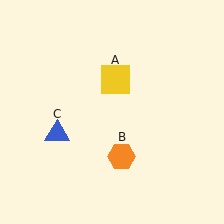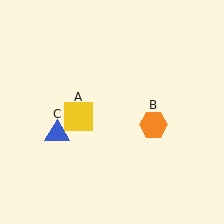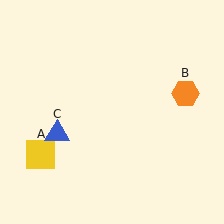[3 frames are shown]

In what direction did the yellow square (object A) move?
The yellow square (object A) moved down and to the left.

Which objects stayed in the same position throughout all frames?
Blue triangle (object C) remained stationary.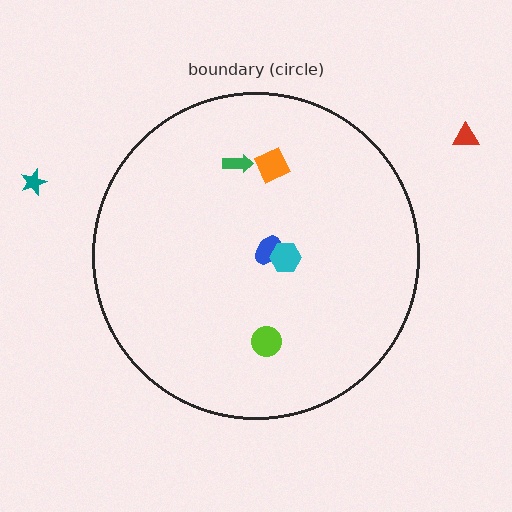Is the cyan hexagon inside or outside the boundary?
Inside.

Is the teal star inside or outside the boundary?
Outside.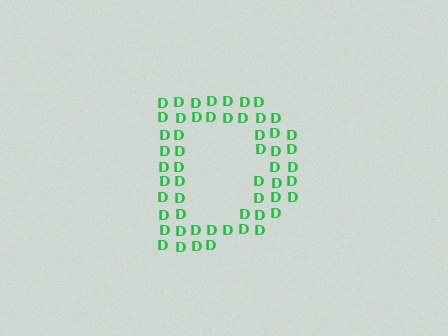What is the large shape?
The large shape is the letter D.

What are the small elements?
The small elements are letter D's.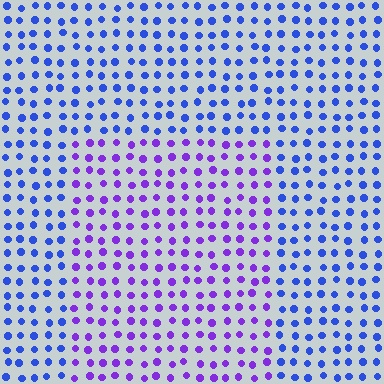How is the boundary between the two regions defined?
The boundary is defined purely by a slight shift in hue (about 41 degrees). Spacing, size, and orientation are identical on both sides.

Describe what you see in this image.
The image is filled with small blue elements in a uniform arrangement. A rectangle-shaped region is visible where the elements are tinted to a slightly different hue, forming a subtle color boundary.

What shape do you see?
I see a rectangle.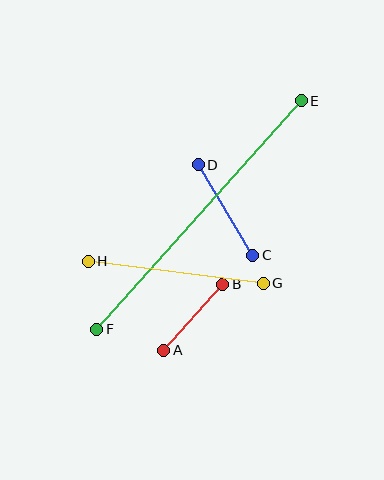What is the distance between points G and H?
The distance is approximately 176 pixels.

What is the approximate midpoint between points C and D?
The midpoint is at approximately (225, 210) pixels.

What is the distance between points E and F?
The distance is approximately 307 pixels.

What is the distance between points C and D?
The distance is approximately 106 pixels.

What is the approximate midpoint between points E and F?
The midpoint is at approximately (199, 215) pixels.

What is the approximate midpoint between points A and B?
The midpoint is at approximately (193, 317) pixels.